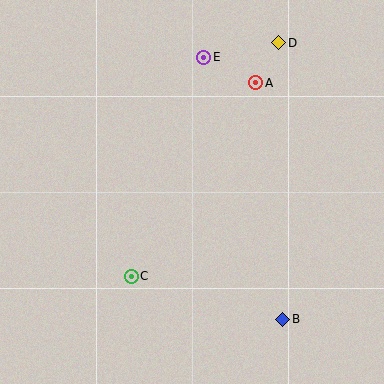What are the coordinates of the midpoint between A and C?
The midpoint between A and C is at (194, 179).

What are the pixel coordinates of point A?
Point A is at (256, 83).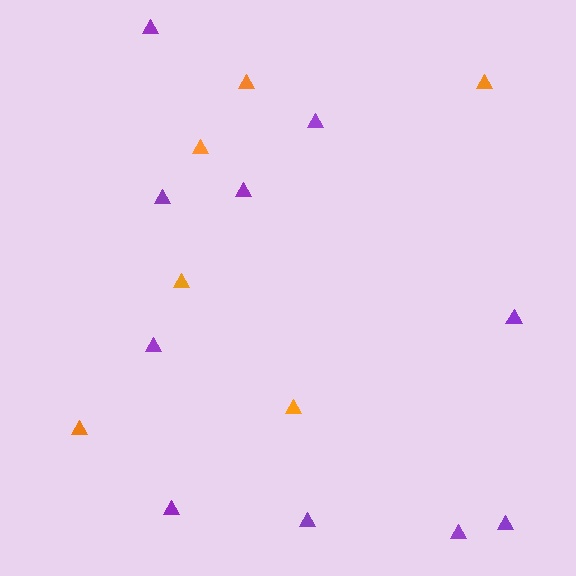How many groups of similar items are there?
There are 2 groups: one group of orange triangles (6) and one group of purple triangles (10).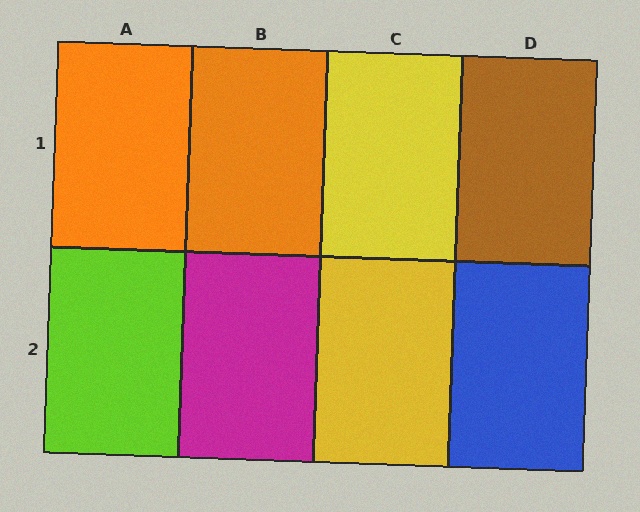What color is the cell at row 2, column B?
Magenta.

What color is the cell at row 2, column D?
Blue.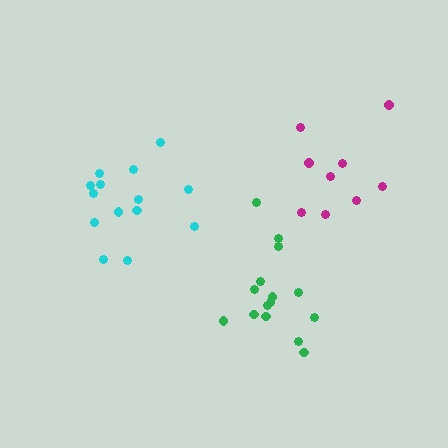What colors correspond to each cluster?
The clusters are colored: cyan, green, magenta.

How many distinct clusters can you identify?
There are 3 distinct clusters.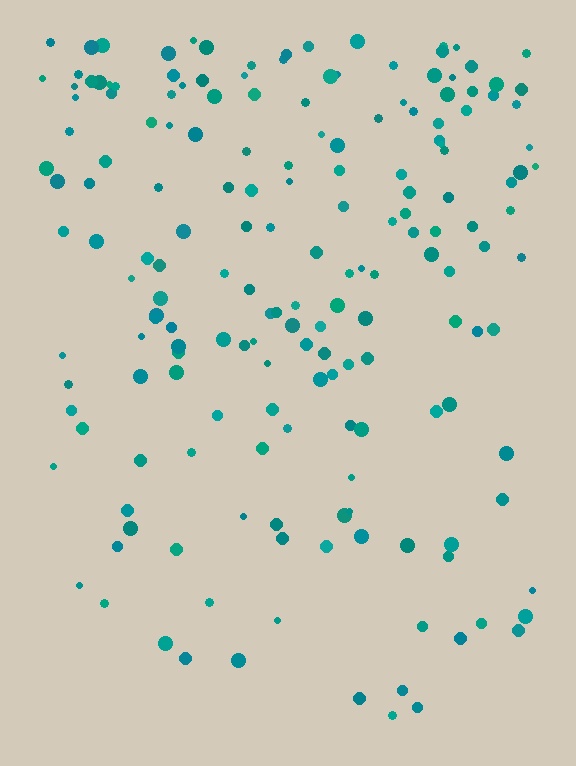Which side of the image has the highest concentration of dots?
The top.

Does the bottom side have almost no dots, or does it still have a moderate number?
Still a moderate number, just noticeably fewer than the top.